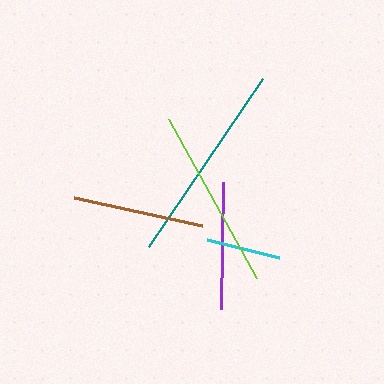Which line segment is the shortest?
The cyan line is the shortest at approximately 74 pixels.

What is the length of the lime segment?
The lime segment is approximately 181 pixels long.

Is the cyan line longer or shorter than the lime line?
The lime line is longer than the cyan line.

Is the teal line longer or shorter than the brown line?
The teal line is longer than the brown line.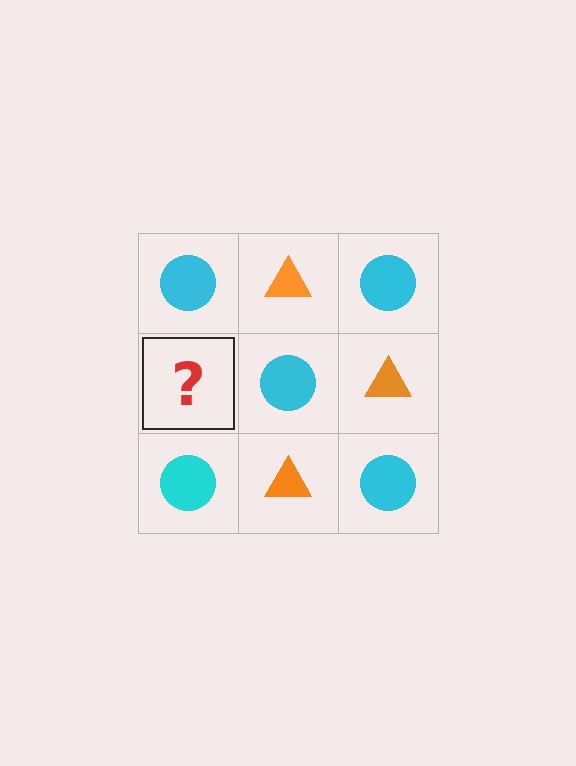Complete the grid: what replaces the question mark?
The question mark should be replaced with an orange triangle.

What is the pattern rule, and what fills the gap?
The rule is that it alternates cyan circle and orange triangle in a checkerboard pattern. The gap should be filled with an orange triangle.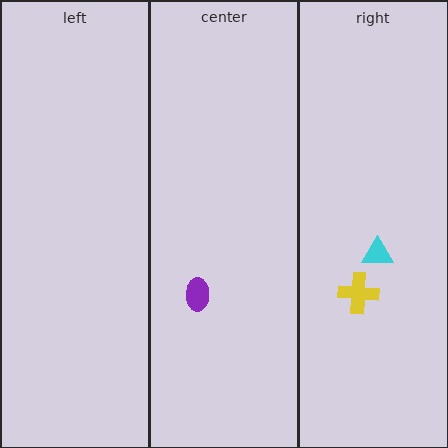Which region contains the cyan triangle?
The right region.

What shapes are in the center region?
The purple ellipse.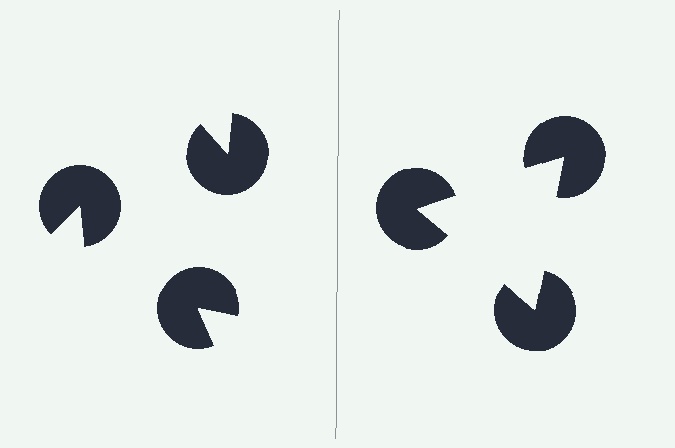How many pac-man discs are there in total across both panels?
6 — 3 on each side.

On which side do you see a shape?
An illusory triangle appears on the right side. On the left side the wedge cuts are rotated, so no coherent shape forms.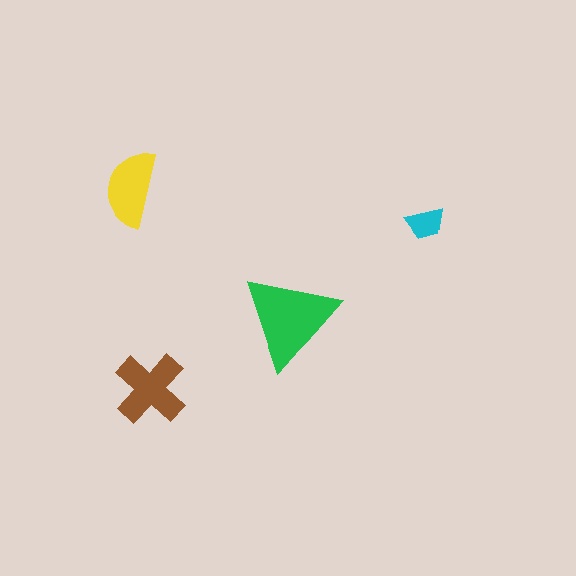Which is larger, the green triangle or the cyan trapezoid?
The green triangle.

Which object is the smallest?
The cyan trapezoid.